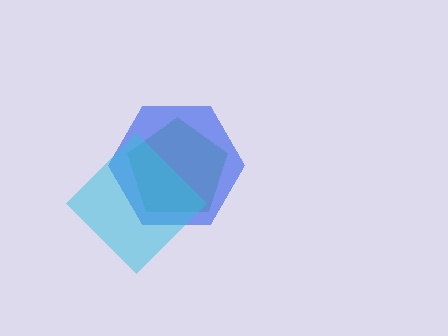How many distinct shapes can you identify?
There are 3 distinct shapes: a green pentagon, a blue hexagon, a cyan diamond.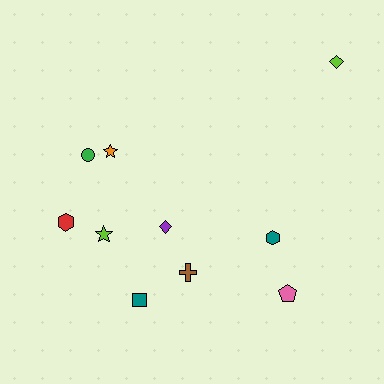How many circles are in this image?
There is 1 circle.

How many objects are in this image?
There are 10 objects.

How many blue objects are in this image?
There are no blue objects.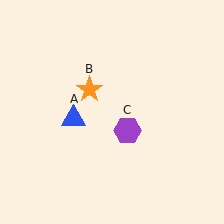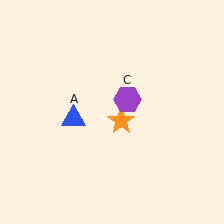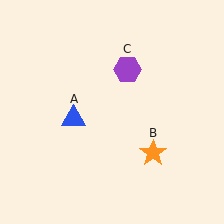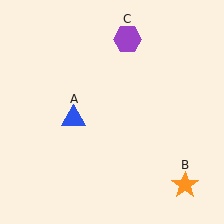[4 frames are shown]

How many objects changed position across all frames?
2 objects changed position: orange star (object B), purple hexagon (object C).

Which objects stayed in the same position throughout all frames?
Blue triangle (object A) remained stationary.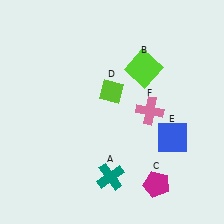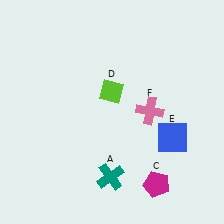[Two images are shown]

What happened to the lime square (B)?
The lime square (B) was removed in Image 2. It was in the top-right area of Image 1.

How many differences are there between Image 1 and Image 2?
There is 1 difference between the two images.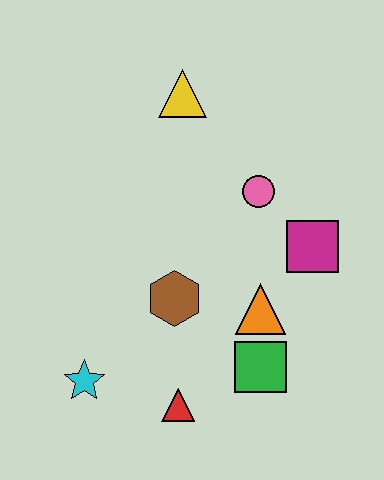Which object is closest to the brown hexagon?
The orange triangle is closest to the brown hexagon.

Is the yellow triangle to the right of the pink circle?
No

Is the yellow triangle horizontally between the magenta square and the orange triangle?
No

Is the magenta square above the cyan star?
Yes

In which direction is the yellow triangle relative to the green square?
The yellow triangle is above the green square.